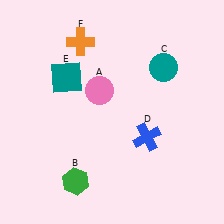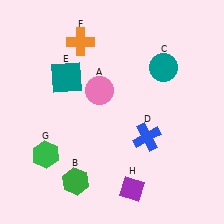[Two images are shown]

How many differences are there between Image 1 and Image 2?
There are 2 differences between the two images.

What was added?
A green hexagon (G), a purple diamond (H) were added in Image 2.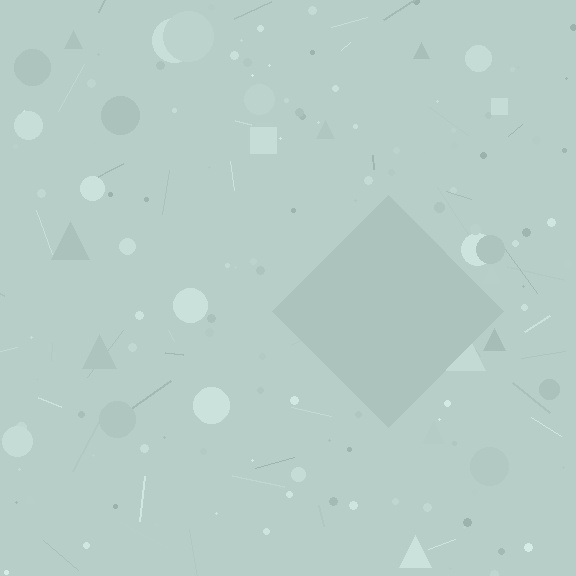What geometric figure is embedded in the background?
A diamond is embedded in the background.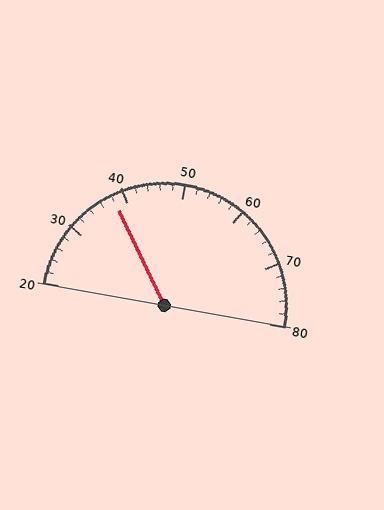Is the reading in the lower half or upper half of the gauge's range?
The reading is in the lower half of the range (20 to 80).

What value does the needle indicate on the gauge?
The needle indicates approximately 38.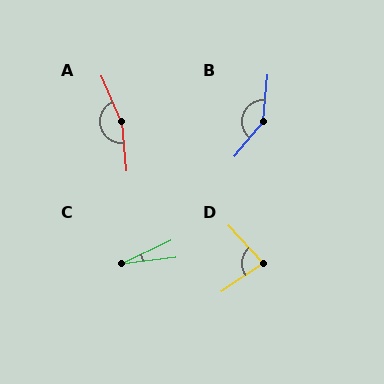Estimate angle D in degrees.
Approximately 81 degrees.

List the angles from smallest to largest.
C (19°), D (81°), B (145°), A (162°).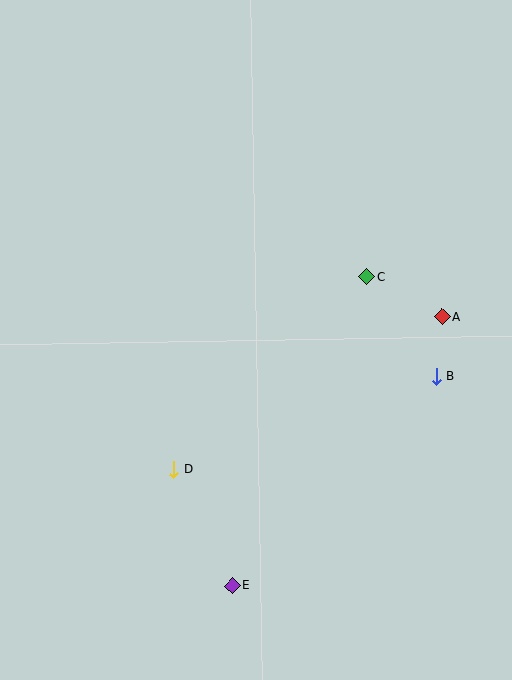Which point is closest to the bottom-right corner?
Point E is closest to the bottom-right corner.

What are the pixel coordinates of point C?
Point C is at (367, 277).